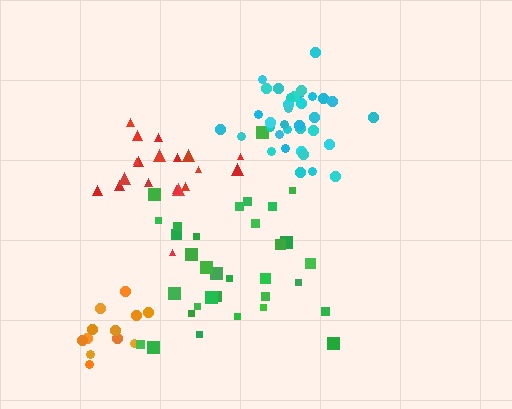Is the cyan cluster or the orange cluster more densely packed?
Cyan.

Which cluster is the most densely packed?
Cyan.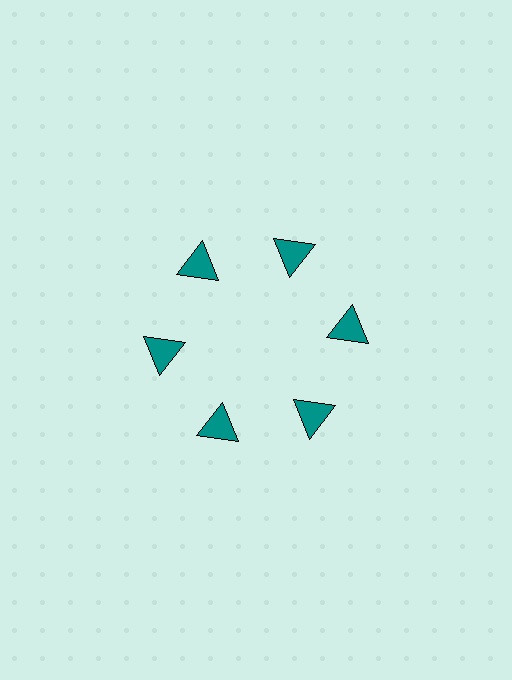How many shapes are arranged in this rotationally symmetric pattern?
There are 6 shapes, arranged in 6 groups of 1.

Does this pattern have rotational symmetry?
Yes, this pattern has 6-fold rotational symmetry. It looks the same after rotating 60 degrees around the center.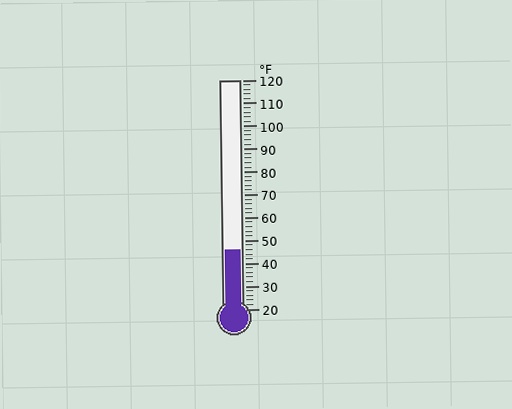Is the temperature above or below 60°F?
The temperature is below 60°F.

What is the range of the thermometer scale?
The thermometer scale ranges from 20°F to 120°F.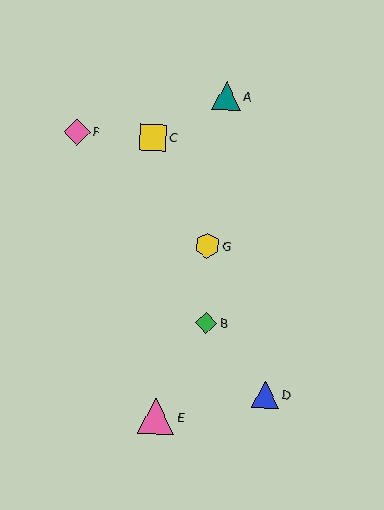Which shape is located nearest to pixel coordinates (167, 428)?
The pink triangle (labeled E) at (156, 416) is nearest to that location.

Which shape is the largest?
The pink triangle (labeled E) is the largest.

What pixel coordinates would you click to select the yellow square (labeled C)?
Click at (153, 138) to select the yellow square C.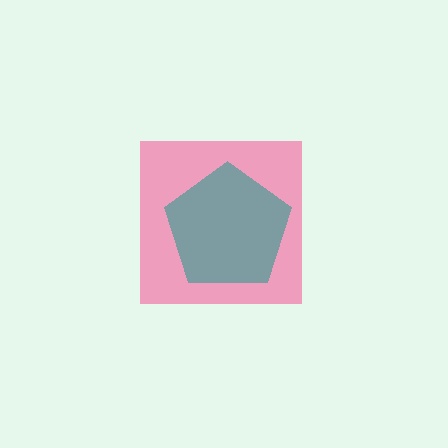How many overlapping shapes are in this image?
There are 2 overlapping shapes in the image.